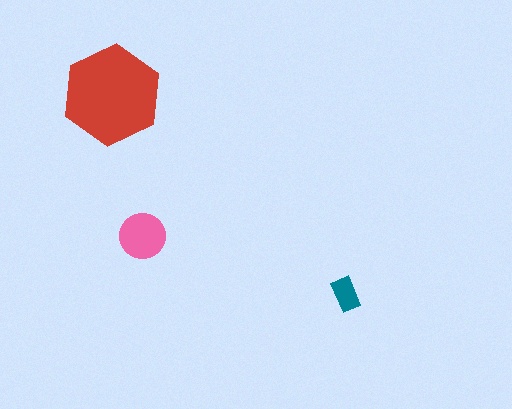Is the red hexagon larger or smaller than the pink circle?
Larger.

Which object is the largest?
The red hexagon.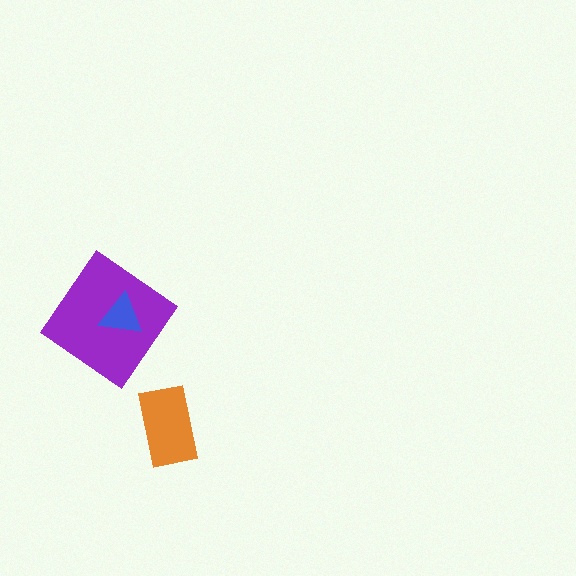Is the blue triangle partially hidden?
No, no other shape covers it.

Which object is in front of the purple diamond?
The blue triangle is in front of the purple diamond.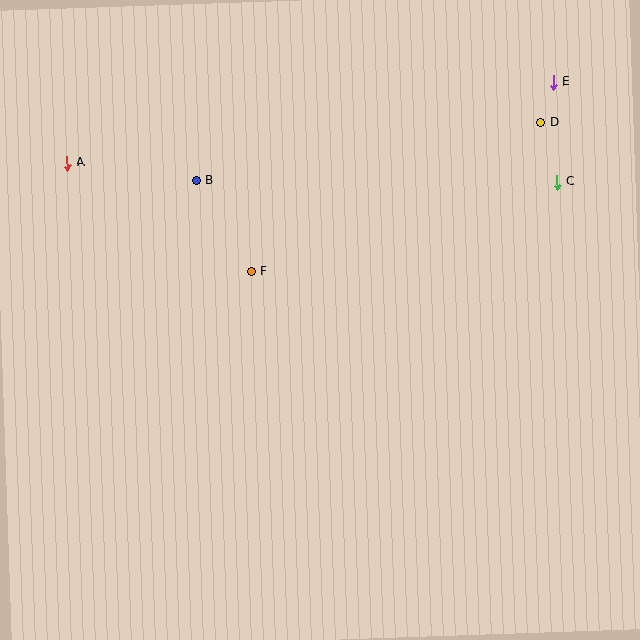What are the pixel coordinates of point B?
Point B is at (197, 180).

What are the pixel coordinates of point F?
Point F is at (252, 272).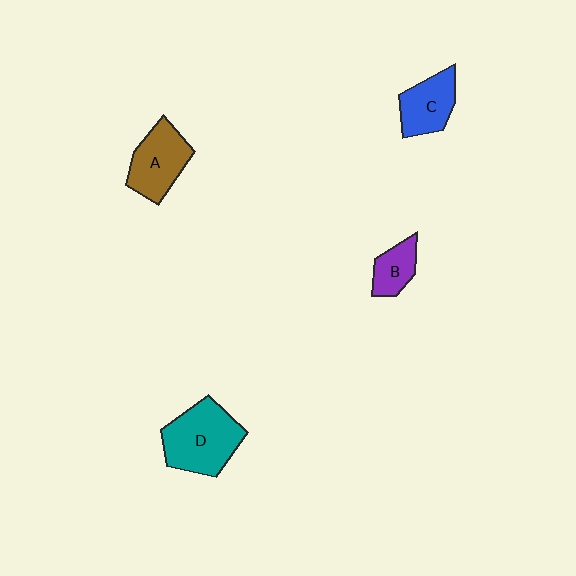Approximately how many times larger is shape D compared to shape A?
Approximately 1.3 times.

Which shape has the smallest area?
Shape B (purple).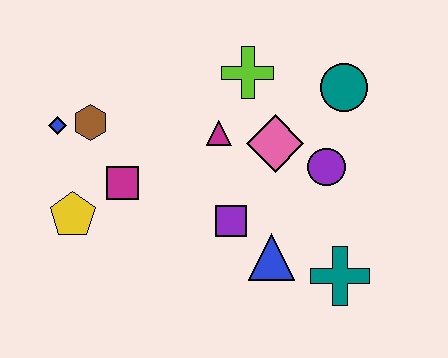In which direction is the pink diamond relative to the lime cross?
The pink diamond is below the lime cross.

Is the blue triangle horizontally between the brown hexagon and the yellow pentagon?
No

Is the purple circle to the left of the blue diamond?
No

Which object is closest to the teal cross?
The blue triangle is closest to the teal cross.